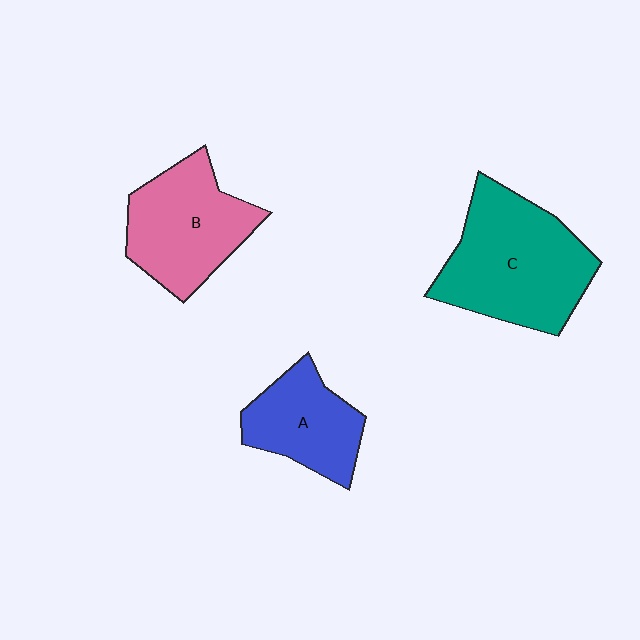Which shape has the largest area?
Shape C (teal).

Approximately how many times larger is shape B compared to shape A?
Approximately 1.3 times.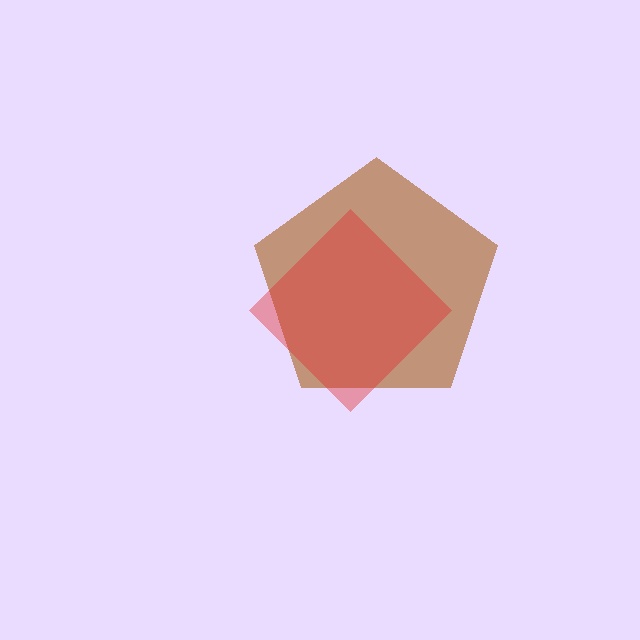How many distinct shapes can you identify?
There are 2 distinct shapes: a brown pentagon, a red diamond.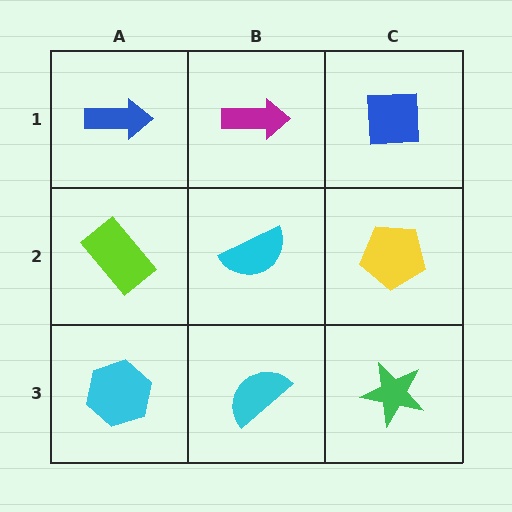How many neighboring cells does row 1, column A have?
2.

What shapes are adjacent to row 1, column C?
A yellow pentagon (row 2, column C), a magenta arrow (row 1, column B).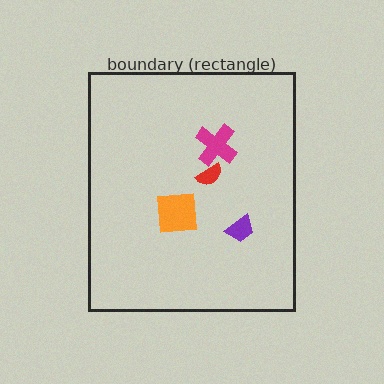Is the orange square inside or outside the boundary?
Inside.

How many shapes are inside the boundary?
4 inside, 0 outside.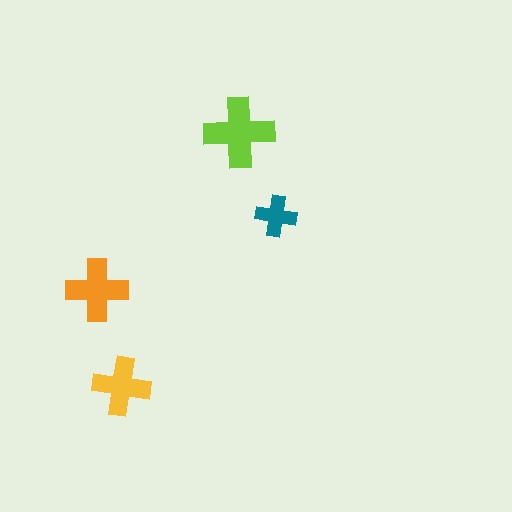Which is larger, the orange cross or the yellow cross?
The orange one.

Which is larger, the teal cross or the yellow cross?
The yellow one.